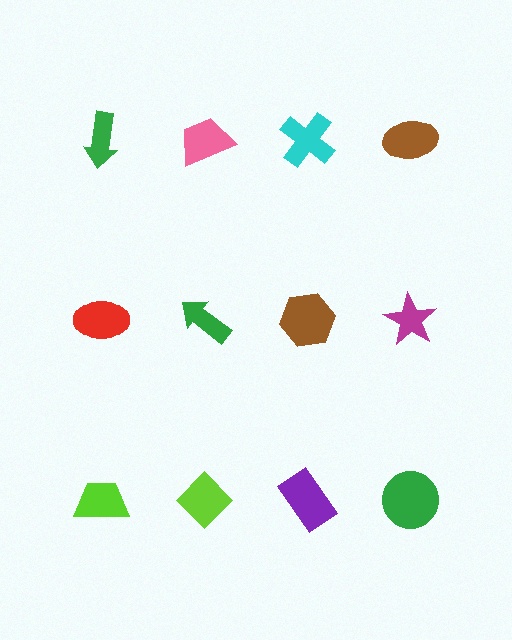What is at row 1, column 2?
A pink trapezoid.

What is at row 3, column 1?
A lime trapezoid.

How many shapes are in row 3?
4 shapes.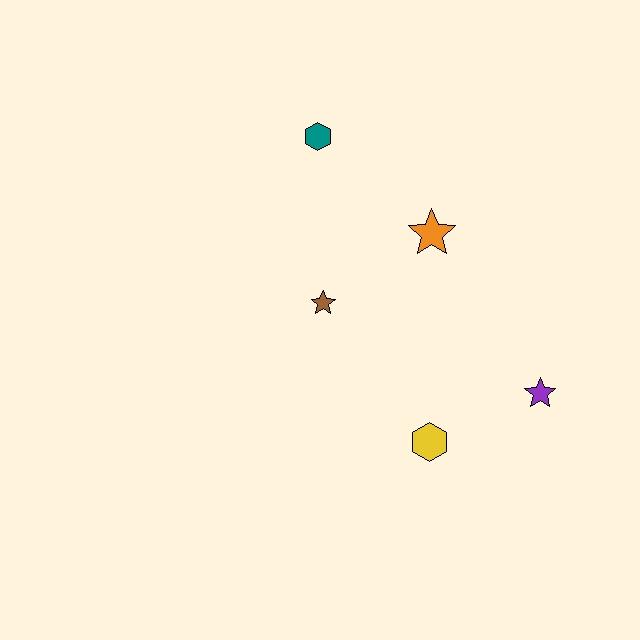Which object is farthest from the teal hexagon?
The purple star is farthest from the teal hexagon.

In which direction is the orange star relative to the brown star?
The orange star is to the right of the brown star.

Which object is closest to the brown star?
The orange star is closest to the brown star.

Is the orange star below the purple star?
No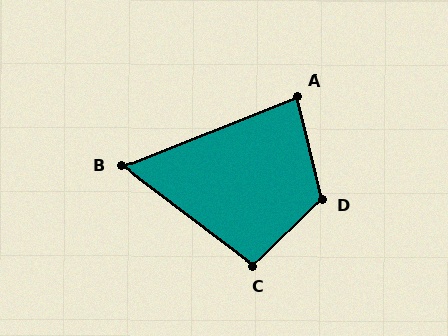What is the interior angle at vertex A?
Approximately 82 degrees (acute).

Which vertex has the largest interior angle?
D, at approximately 121 degrees.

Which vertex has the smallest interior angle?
B, at approximately 59 degrees.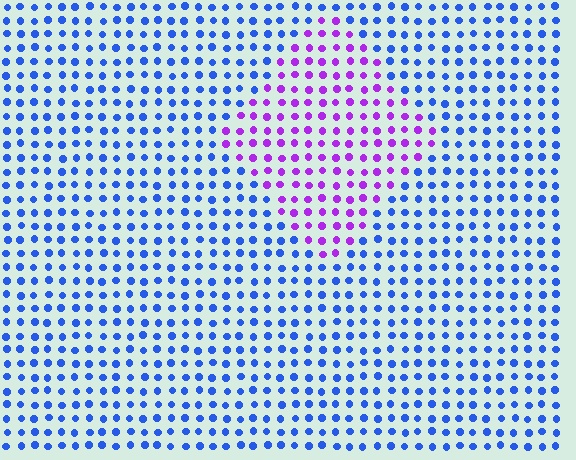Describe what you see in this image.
The image is filled with small blue elements in a uniform arrangement. A diamond-shaped region is visible where the elements are tinted to a slightly different hue, forming a subtle color boundary.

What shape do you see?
I see a diamond.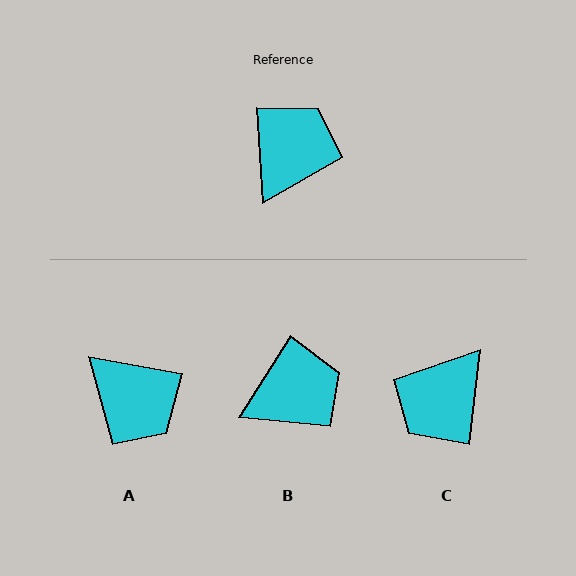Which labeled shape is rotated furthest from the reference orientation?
C, about 170 degrees away.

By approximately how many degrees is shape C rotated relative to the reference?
Approximately 170 degrees counter-clockwise.